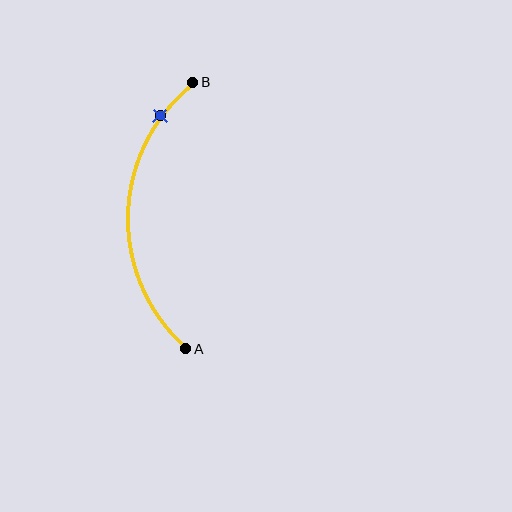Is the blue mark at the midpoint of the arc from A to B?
No. The blue mark lies on the arc but is closer to endpoint B. The arc midpoint would be at the point on the curve equidistant along the arc from both A and B.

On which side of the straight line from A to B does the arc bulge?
The arc bulges to the left of the straight line connecting A and B.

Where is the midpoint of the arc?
The arc midpoint is the point on the curve farthest from the straight line joining A and B. It sits to the left of that line.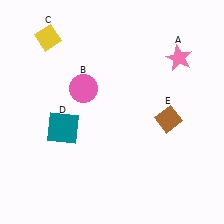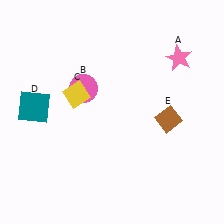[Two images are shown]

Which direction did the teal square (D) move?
The teal square (D) moved left.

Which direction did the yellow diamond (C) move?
The yellow diamond (C) moved down.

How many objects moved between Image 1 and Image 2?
2 objects moved between the two images.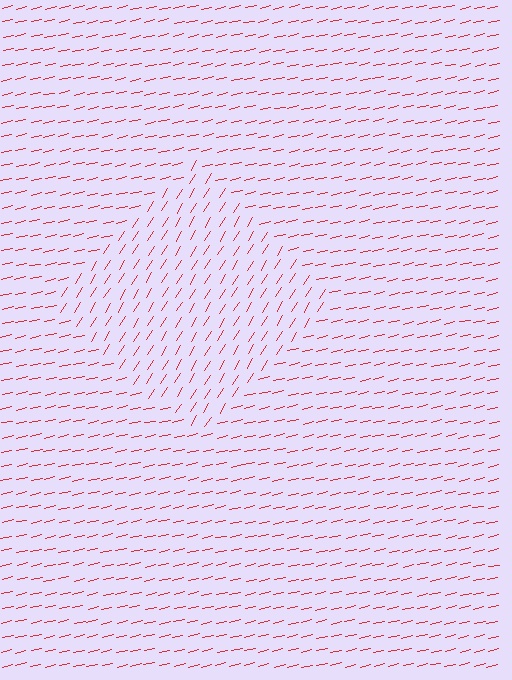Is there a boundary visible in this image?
Yes, there is a texture boundary formed by a change in line orientation.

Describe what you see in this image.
The image is filled with small red line segments. A diamond region in the image has lines oriented differently from the surrounding lines, creating a visible texture boundary.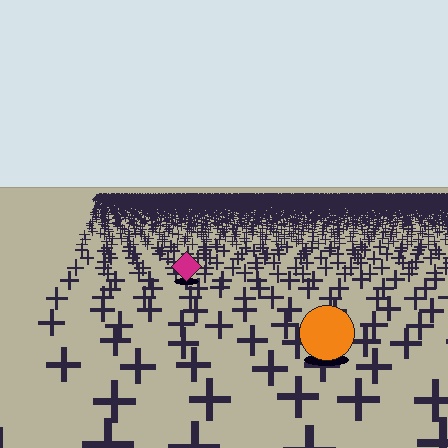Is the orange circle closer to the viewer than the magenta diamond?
Yes. The orange circle is closer — you can tell from the texture gradient: the ground texture is coarser near it.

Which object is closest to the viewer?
The orange circle is closest. The texture marks near it are larger and more spread out.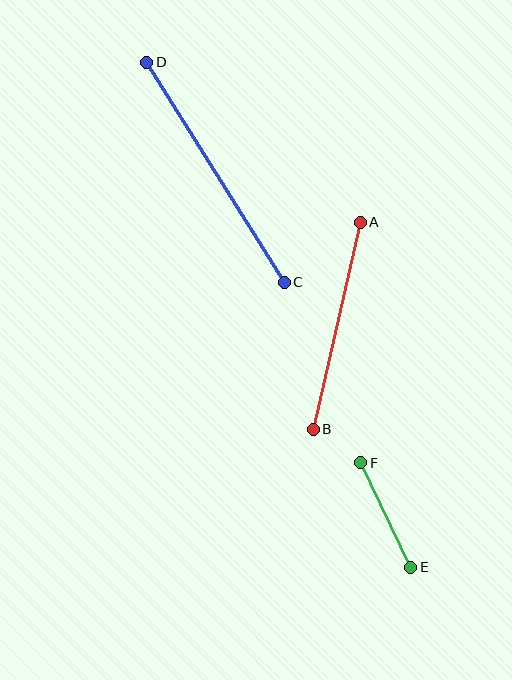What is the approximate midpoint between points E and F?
The midpoint is at approximately (386, 515) pixels.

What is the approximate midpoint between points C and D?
The midpoint is at approximately (215, 172) pixels.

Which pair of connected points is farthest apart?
Points C and D are farthest apart.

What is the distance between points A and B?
The distance is approximately 212 pixels.